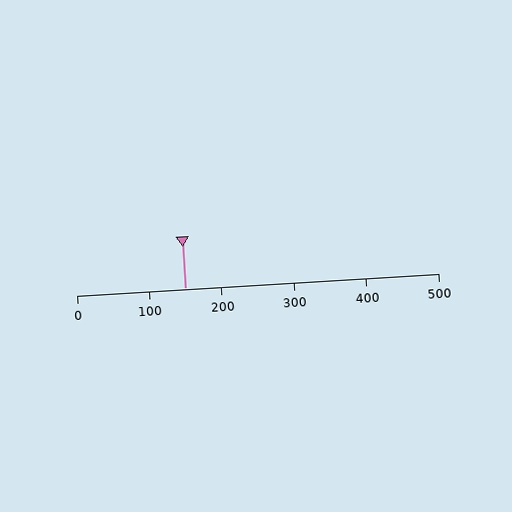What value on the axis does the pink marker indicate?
The marker indicates approximately 150.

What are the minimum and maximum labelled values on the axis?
The axis runs from 0 to 500.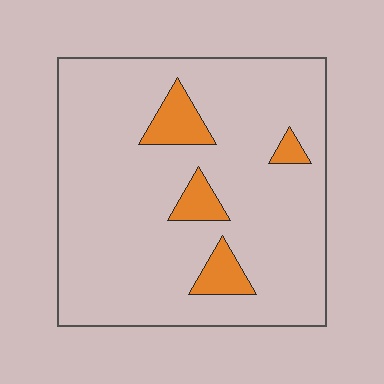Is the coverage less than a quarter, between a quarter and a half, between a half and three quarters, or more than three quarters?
Less than a quarter.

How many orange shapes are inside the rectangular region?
4.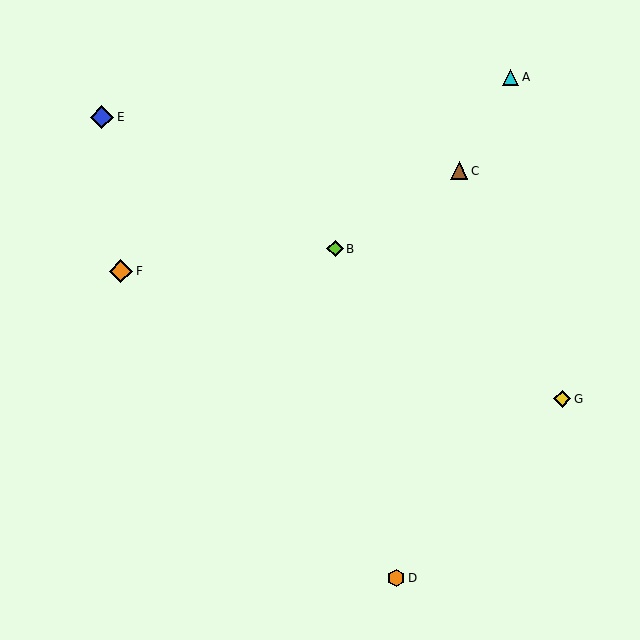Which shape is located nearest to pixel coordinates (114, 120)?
The blue diamond (labeled E) at (102, 117) is nearest to that location.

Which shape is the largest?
The blue diamond (labeled E) is the largest.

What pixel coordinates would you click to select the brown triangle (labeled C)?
Click at (459, 171) to select the brown triangle C.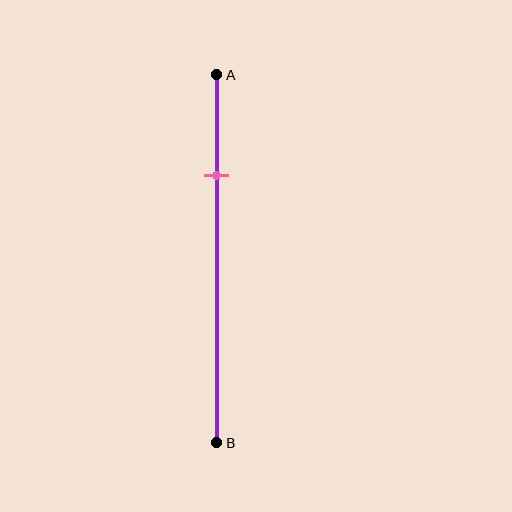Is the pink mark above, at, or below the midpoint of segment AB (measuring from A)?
The pink mark is above the midpoint of segment AB.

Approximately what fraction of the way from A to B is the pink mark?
The pink mark is approximately 25% of the way from A to B.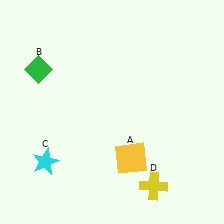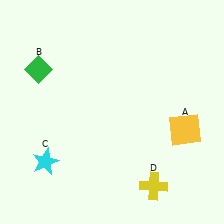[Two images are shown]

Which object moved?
The yellow square (A) moved right.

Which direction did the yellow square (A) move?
The yellow square (A) moved right.